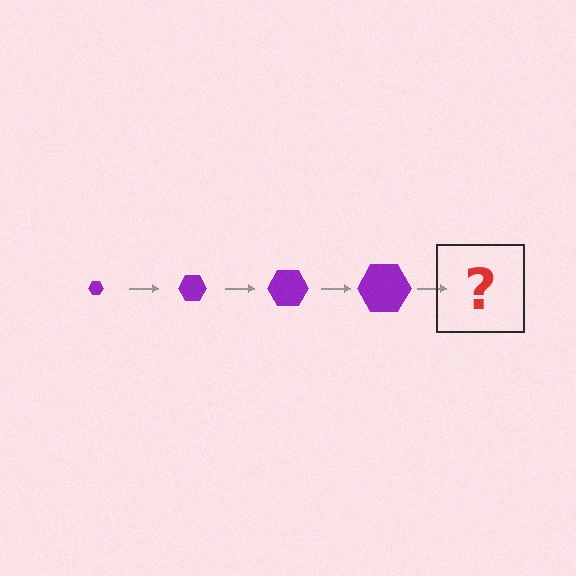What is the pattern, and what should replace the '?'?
The pattern is that the hexagon gets progressively larger each step. The '?' should be a purple hexagon, larger than the previous one.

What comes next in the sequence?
The next element should be a purple hexagon, larger than the previous one.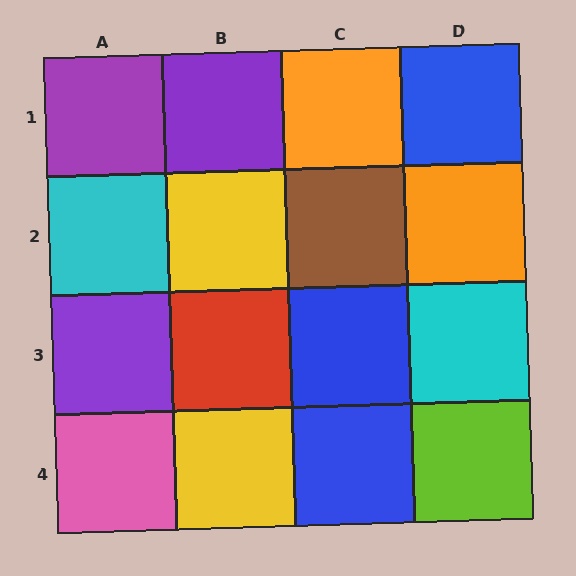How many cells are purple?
3 cells are purple.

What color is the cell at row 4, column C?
Blue.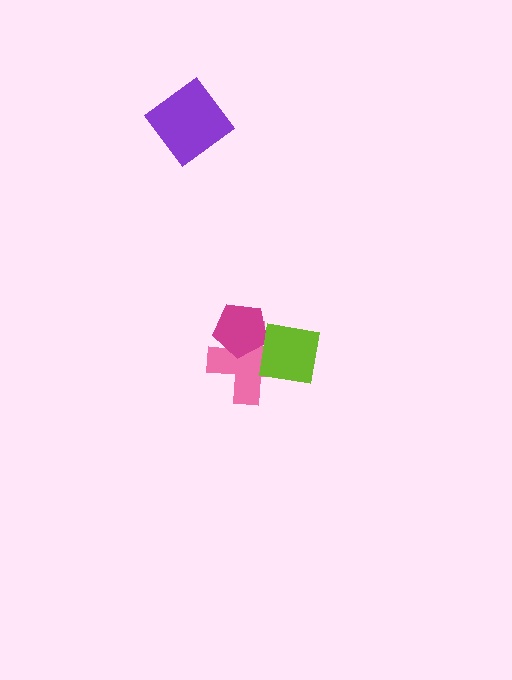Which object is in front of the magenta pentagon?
The lime square is in front of the magenta pentagon.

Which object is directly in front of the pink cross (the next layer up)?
The magenta pentagon is directly in front of the pink cross.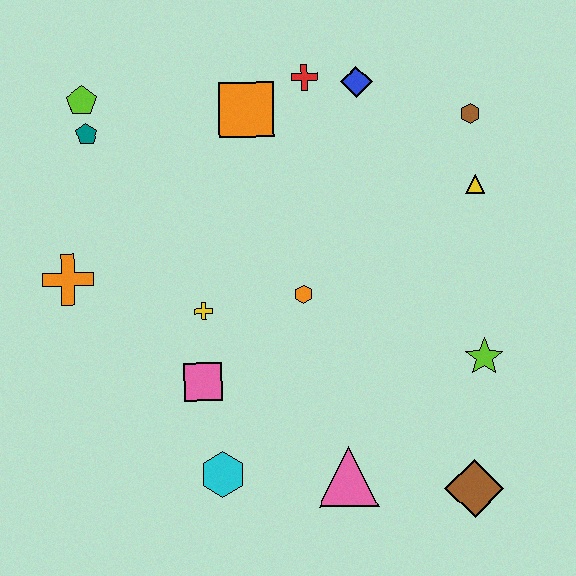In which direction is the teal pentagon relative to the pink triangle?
The teal pentagon is above the pink triangle.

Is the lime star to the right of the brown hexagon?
Yes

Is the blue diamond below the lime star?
No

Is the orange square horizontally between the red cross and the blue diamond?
No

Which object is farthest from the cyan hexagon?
The brown hexagon is farthest from the cyan hexagon.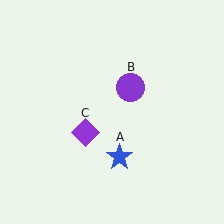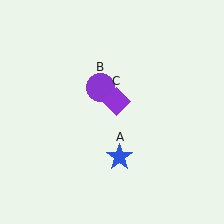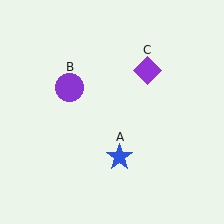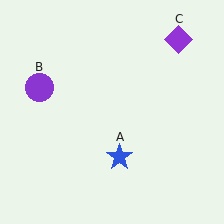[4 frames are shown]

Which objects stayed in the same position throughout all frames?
Blue star (object A) remained stationary.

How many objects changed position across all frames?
2 objects changed position: purple circle (object B), purple diamond (object C).